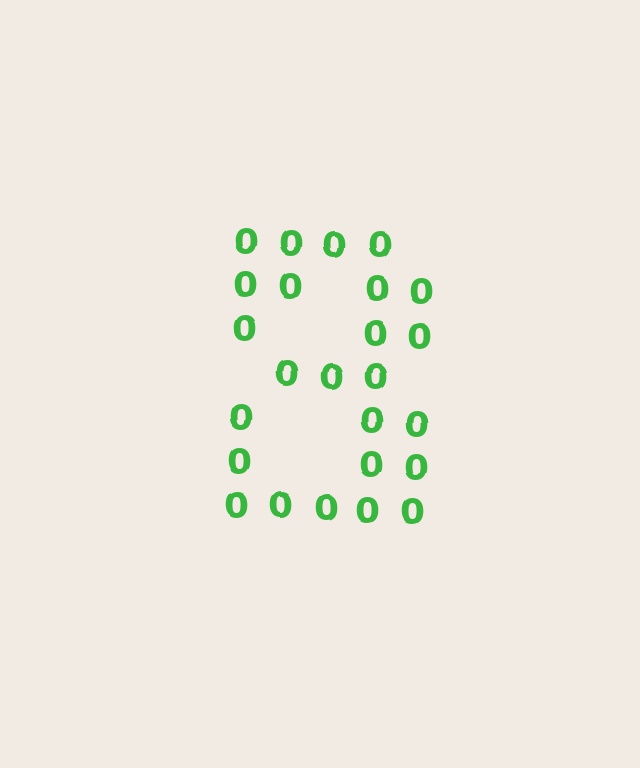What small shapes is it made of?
It is made of small digit 0's.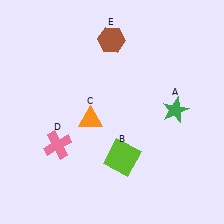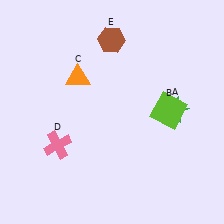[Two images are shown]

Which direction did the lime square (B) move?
The lime square (B) moved up.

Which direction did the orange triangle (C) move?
The orange triangle (C) moved up.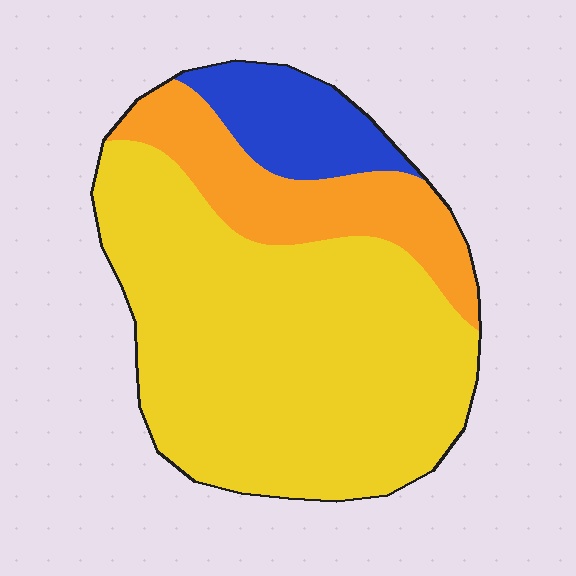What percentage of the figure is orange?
Orange covers 20% of the figure.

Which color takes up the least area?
Blue, at roughly 10%.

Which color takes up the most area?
Yellow, at roughly 70%.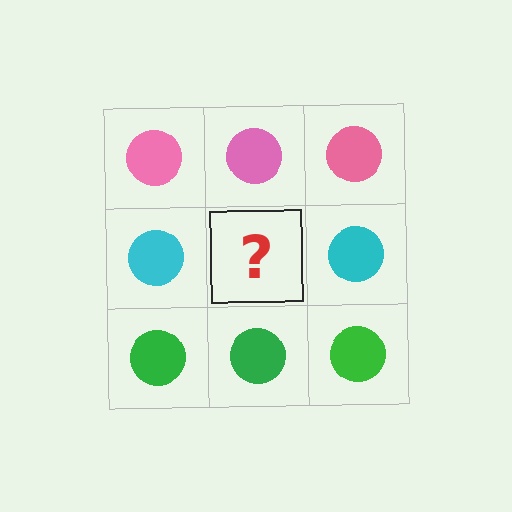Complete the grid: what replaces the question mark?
The question mark should be replaced with a cyan circle.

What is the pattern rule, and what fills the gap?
The rule is that each row has a consistent color. The gap should be filled with a cyan circle.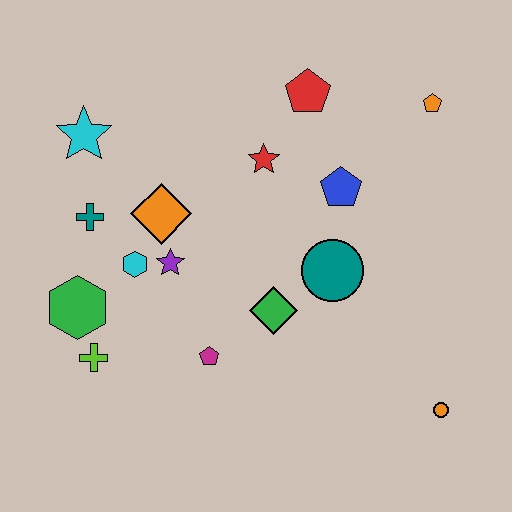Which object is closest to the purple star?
The cyan hexagon is closest to the purple star.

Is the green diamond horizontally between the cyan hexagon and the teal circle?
Yes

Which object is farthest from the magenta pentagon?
The orange pentagon is farthest from the magenta pentagon.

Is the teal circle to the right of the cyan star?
Yes